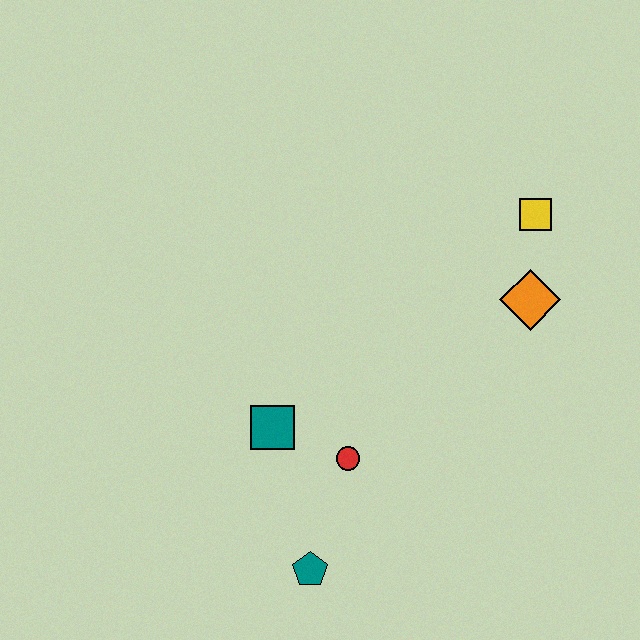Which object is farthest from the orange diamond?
The teal pentagon is farthest from the orange diamond.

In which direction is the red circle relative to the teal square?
The red circle is to the right of the teal square.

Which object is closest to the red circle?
The teal square is closest to the red circle.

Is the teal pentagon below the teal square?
Yes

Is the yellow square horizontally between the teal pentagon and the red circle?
No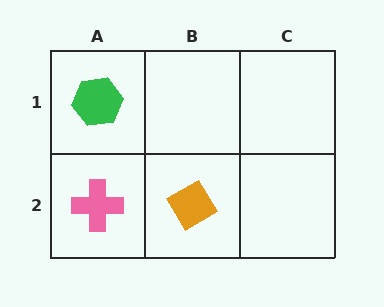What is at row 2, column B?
An orange diamond.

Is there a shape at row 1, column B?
No, that cell is empty.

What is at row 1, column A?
A green hexagon.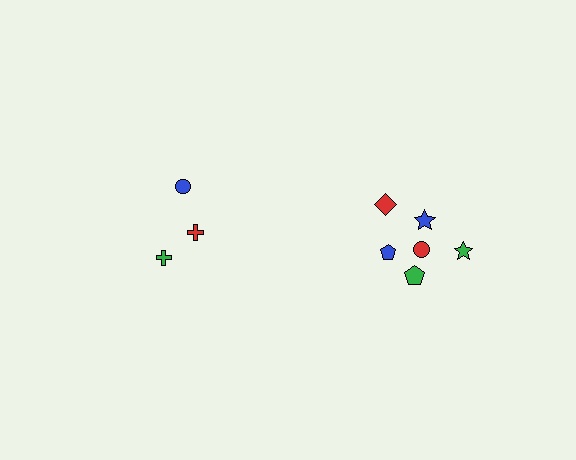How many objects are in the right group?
There are 6 objects.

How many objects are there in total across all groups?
There are 9 objects.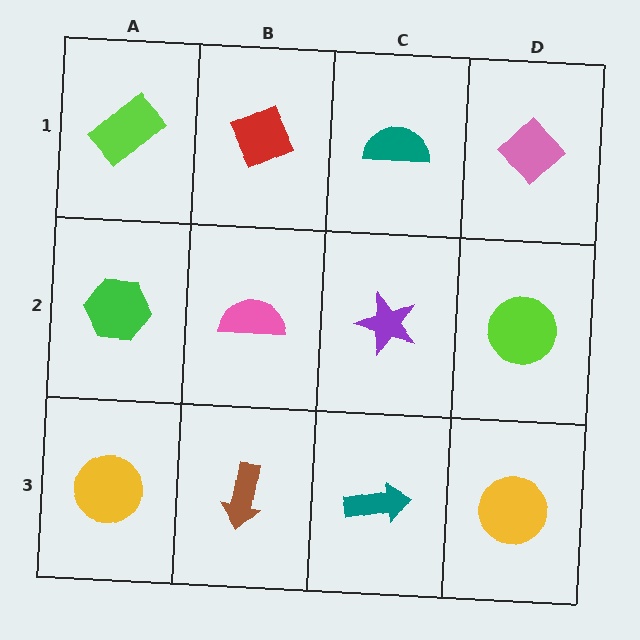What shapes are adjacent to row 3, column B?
A pink semicircle (row 2, column B), a yellow circle (row 3, column A), a teal arrow (row 3, column C).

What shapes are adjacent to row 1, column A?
A green hexagon (row 2, column A), a red diamond (row 1, column B).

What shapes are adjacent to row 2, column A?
A lime rectangle (row 1, column A), a yellow circle (row 3, column A), a pink semicircle (row 2, column B).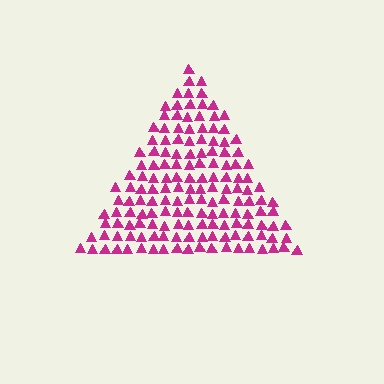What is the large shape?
The large shape is a triangle.